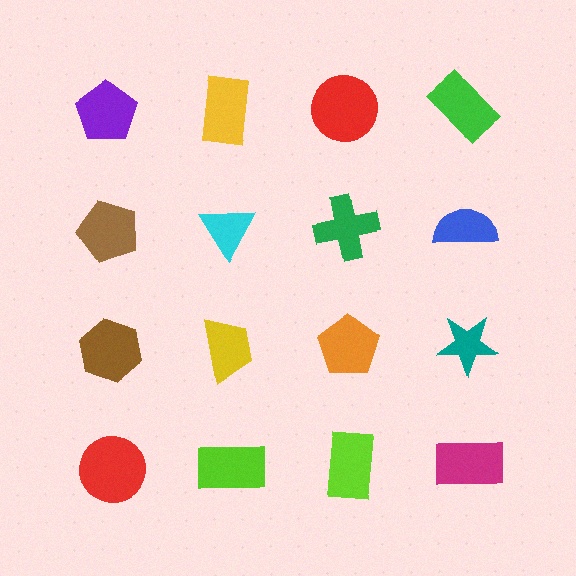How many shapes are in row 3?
4 shapes.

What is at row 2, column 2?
A cyan triangle.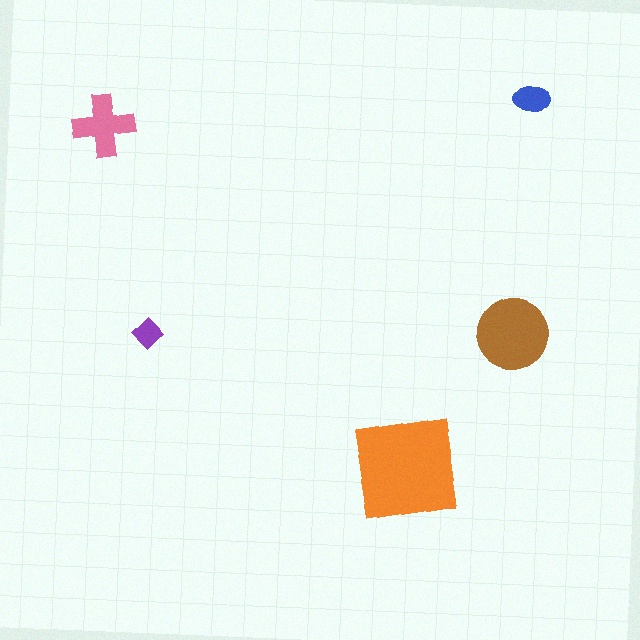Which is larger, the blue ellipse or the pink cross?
The pink cross.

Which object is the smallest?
The purple diamond.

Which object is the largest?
The orange square.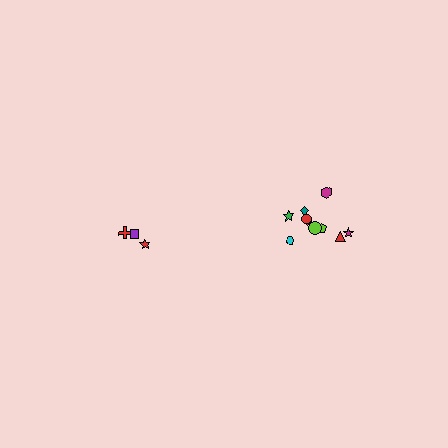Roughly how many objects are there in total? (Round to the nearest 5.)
Roughly 15 objects in total.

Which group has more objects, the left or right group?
The right group.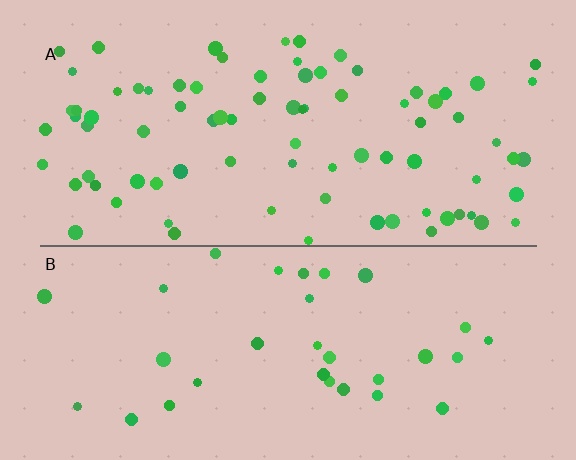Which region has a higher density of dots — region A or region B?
A (the top).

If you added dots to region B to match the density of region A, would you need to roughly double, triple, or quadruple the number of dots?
Approximately triple.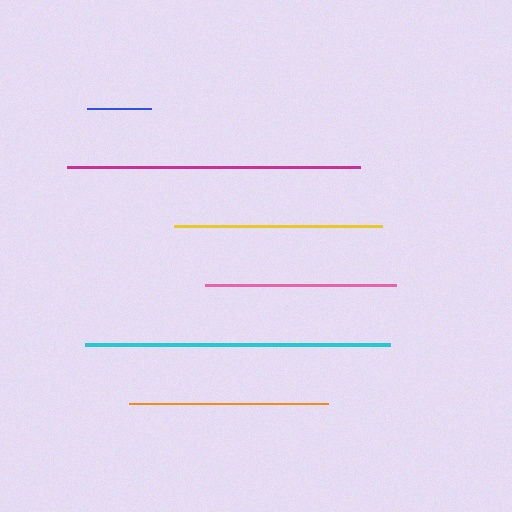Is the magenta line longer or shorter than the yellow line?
The magenta line is longer than the yellow line.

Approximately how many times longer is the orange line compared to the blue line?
The orange line is approximately 3.1 times the length of the blue line.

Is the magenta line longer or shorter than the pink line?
The magenta line is longer than the pink line.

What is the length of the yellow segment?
The yellow segment is approximately 208 pixels long.